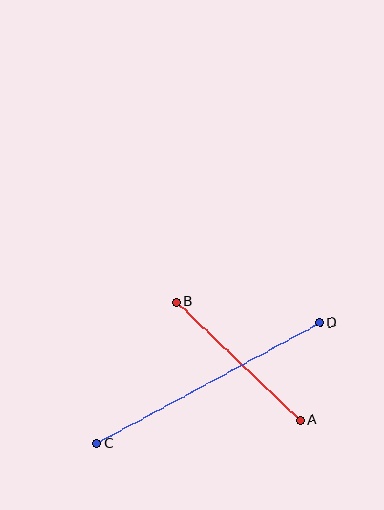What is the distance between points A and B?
The distance is approximately 171 pixels.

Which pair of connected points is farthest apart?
Points C and D are farthest apart.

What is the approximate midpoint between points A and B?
The midpoint is at approximately (238, 361) pixels.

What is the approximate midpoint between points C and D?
The midpoint is at approximately (208, 383) pixels.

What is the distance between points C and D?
The distance is approximately 254 pixels.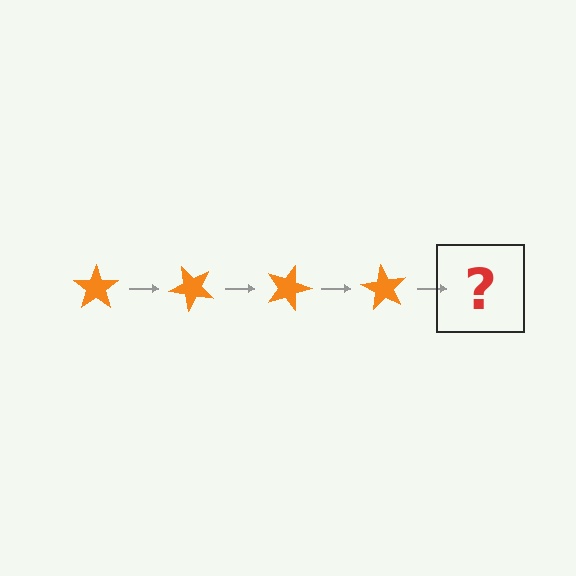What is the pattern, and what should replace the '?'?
The pattern is that the star rotates 45 degrees each step. The '?' should be an orange star rotated 180 degrees.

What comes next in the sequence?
The next element should be an orange star rotated 180 degrees.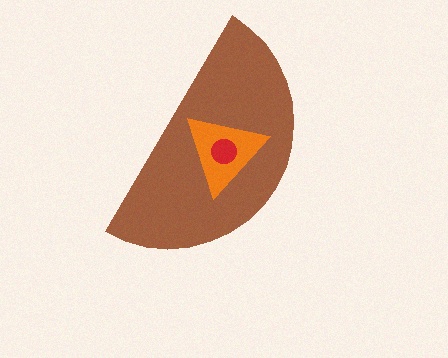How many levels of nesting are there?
3.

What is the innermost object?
The red circle.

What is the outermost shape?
The brown semicircle.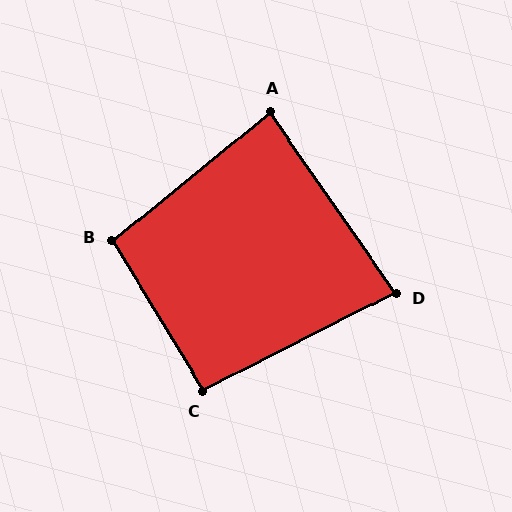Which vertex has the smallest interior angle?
D, at approximately 82 degrees.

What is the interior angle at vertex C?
Approximately 94 degrees (approximately right).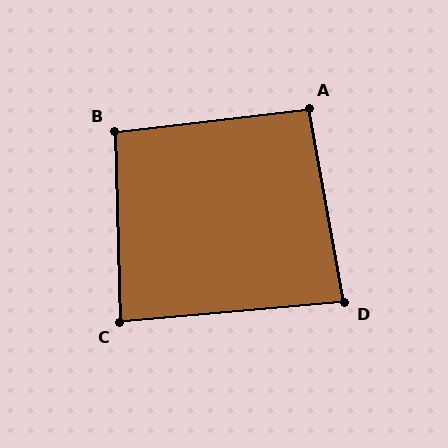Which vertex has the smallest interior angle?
D, at approximately 85 degrees.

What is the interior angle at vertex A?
Approximately 94 degrees (approximately right).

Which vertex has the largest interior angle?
B, at approximately 95 degrees.